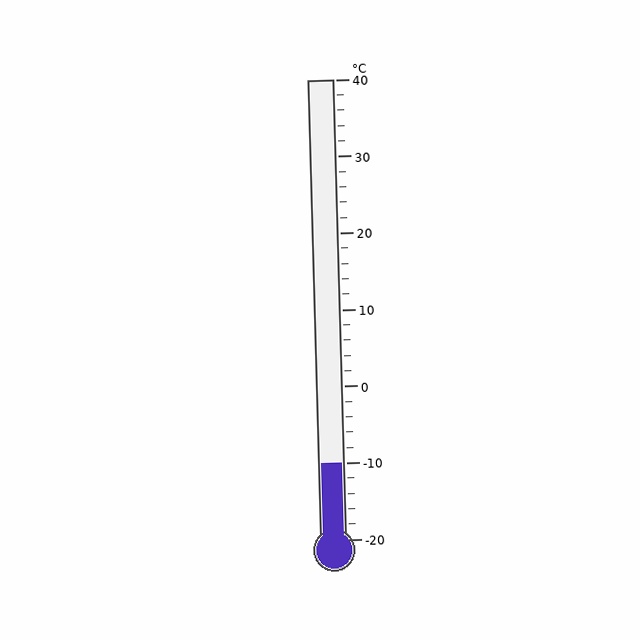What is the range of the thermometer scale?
The thermometer scale ranges from -20°C to 40°C.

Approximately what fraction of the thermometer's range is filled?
The thermometer is filled to approximately 15% of its range.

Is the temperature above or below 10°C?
The temperature is below 10°C.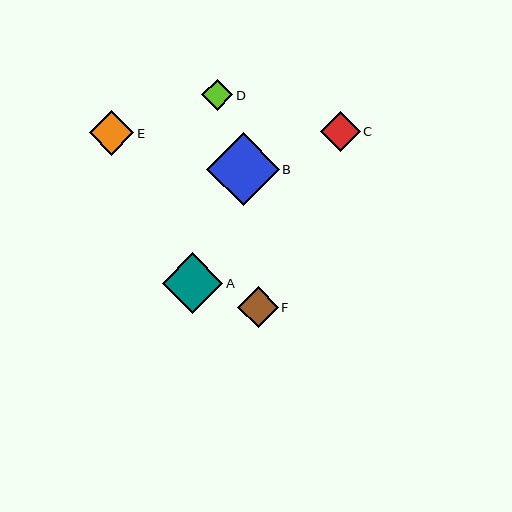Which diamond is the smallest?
Diamond D is the smallest with a size of approximately 31 pixels.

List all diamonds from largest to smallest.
From largest to smallest: B, A, E, F, C, D.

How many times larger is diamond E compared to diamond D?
Diamond E is approximately 1.4 times the size of diamond D.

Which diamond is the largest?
Diamond B is the largest with a size of approximately 73 pixels.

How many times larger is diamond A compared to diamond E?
Diamond A is approximately 1.4 times the size of diamond E.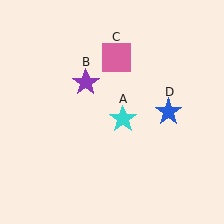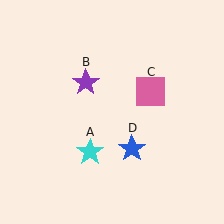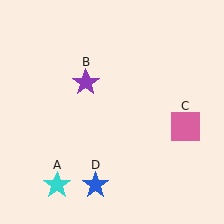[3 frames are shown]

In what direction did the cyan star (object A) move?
The cyan star (object A) moved down and to the left.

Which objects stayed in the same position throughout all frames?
Purple star (object B) remained stationary.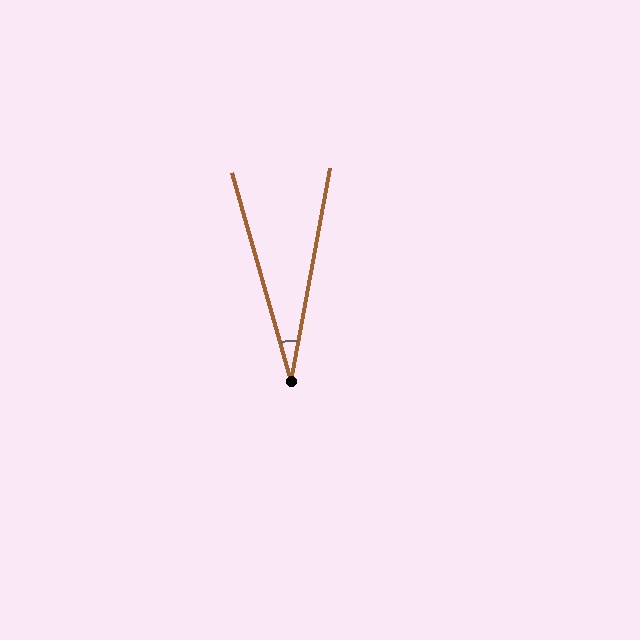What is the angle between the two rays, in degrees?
Approximately 26 degrees.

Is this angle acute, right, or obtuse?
It is acute.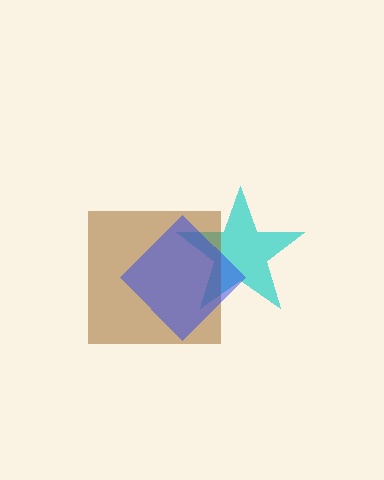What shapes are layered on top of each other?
The layered shapes are: a cyan star, a brown square, a blue diamond.